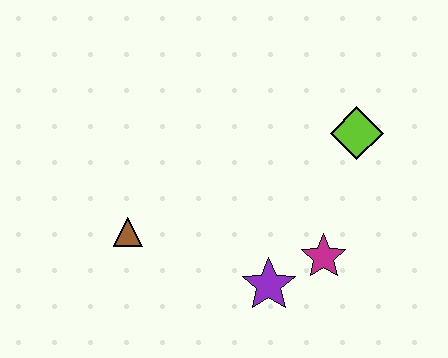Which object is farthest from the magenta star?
The brown triangle is farthest from the magenta star.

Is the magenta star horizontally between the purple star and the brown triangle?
No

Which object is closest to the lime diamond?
The magenta star is closest to the lime diamond.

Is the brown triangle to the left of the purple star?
Yes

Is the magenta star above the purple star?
Yes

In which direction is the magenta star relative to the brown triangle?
The magenta star is to the right of the brown triangle.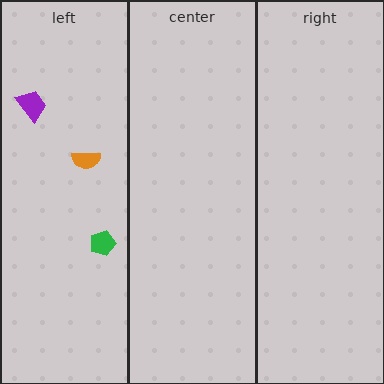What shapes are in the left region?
The purple trapezoid, the orange semicircle, the green pentagon.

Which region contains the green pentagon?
The left region.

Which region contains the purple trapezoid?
The left region.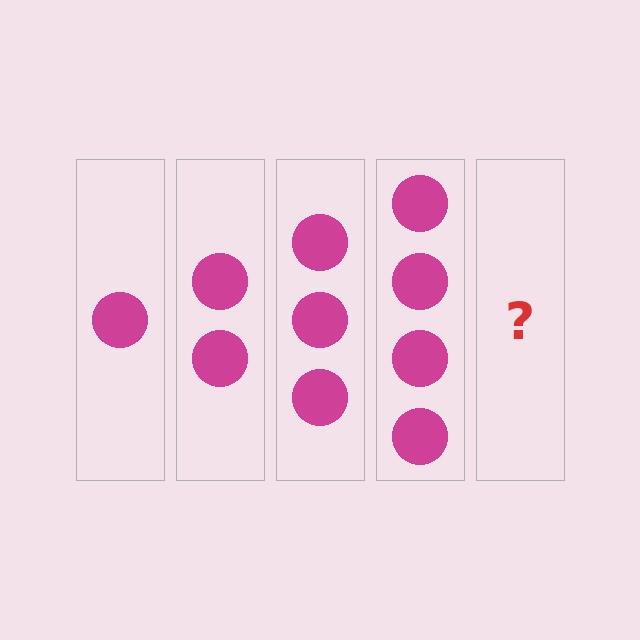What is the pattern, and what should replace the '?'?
The pattern is that each step adds one more circle. The '?' should be 5 circles.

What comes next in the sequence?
The next element should be 5 circles.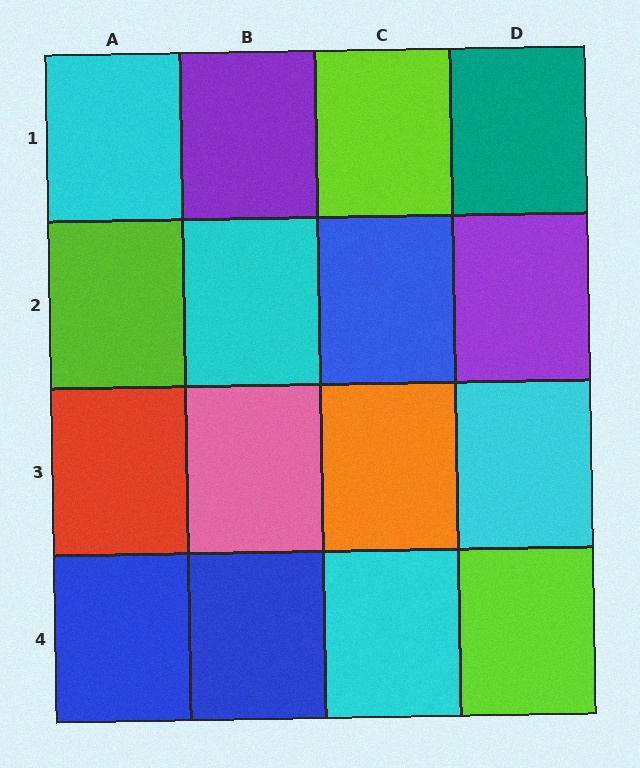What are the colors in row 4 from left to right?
Blue, blue, cyan, lime.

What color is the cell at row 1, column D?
Teal.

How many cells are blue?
3 cells are blue.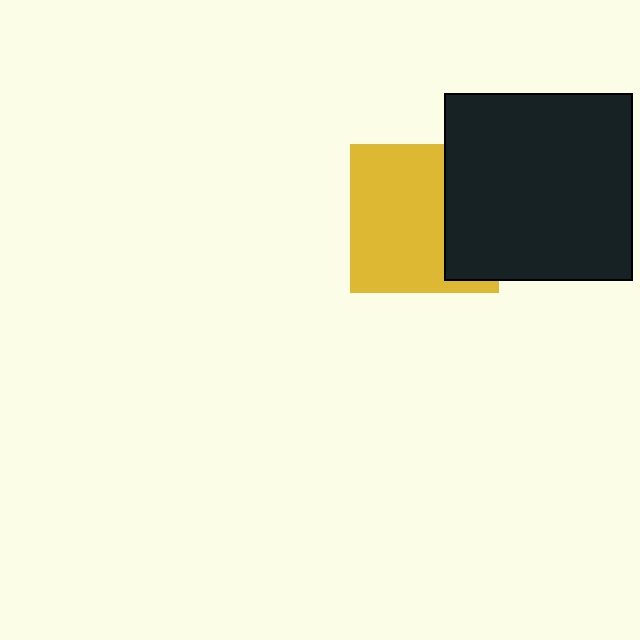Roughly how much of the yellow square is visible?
Most of it is visible (roughly 66%).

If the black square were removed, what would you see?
You would see the complete yellow square.